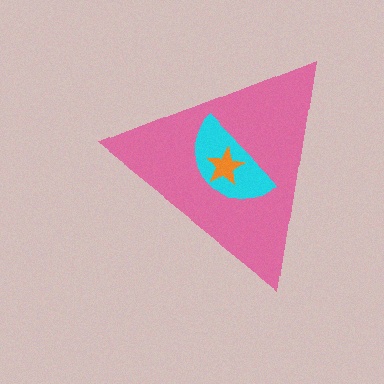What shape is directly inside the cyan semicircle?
The orange star.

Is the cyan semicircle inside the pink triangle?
Yes.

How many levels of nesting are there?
3.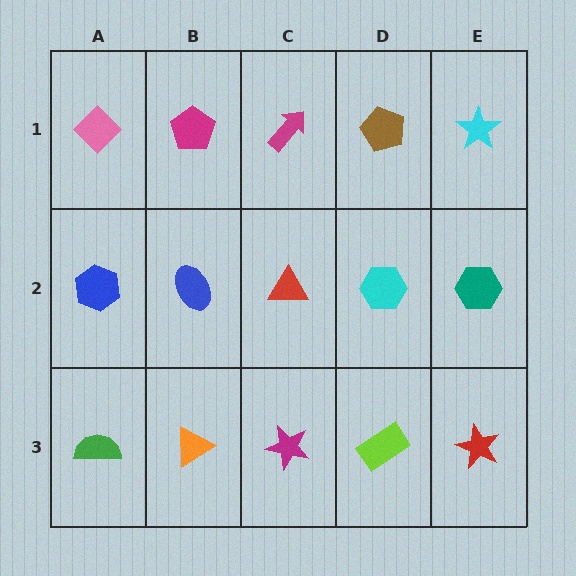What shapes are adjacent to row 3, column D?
A cyan hexagon (row 2, column D), a magenta star (row 3, column C), a red star (row 3, column E).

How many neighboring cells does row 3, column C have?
3.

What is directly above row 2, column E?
A cyan star.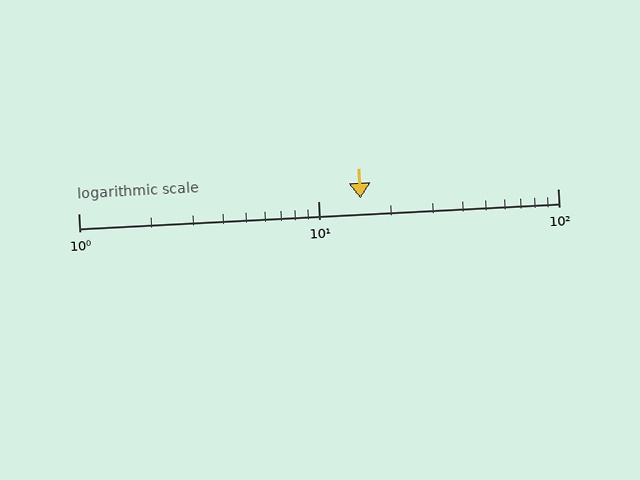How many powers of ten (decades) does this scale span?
The scale spans 2 decades, from 1 to 100.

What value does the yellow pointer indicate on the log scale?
The pointer indicates approximately 15.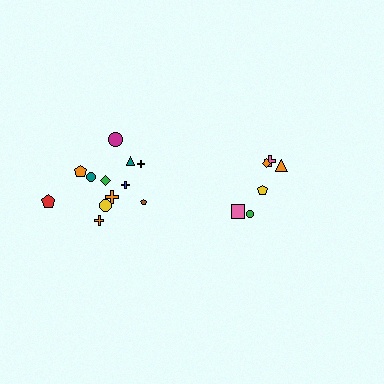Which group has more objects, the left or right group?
The left group.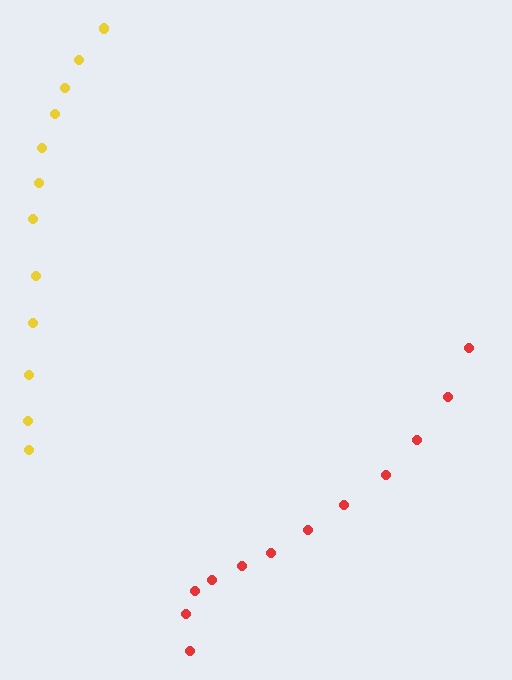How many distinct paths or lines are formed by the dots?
There are 2 distinct paths.